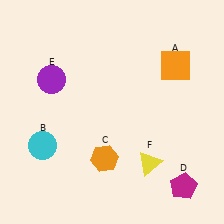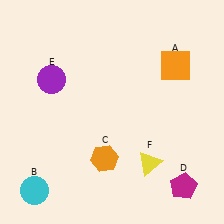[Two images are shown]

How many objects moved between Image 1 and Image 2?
1 object moved between the two images.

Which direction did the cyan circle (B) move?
The cyan circle (B) moved down.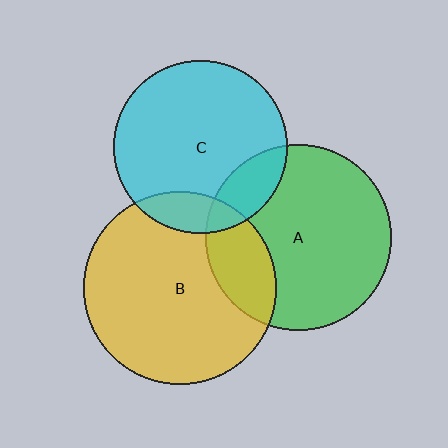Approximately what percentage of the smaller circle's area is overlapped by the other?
Approximately 15%.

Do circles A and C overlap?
Yes.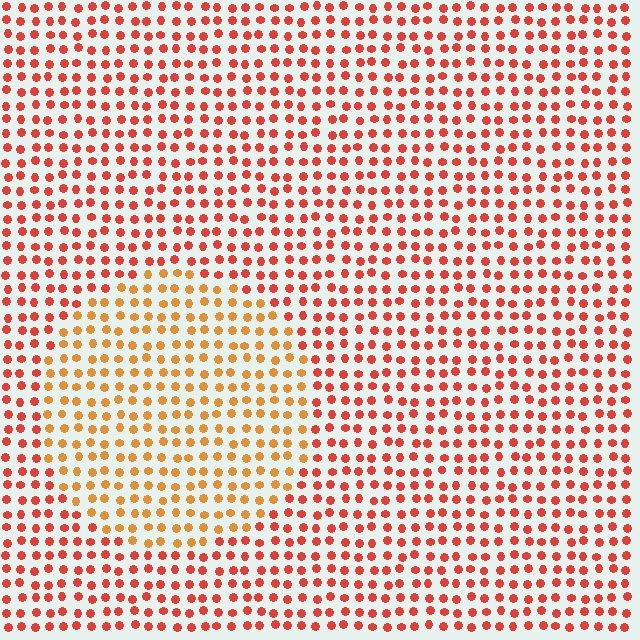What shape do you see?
I see a circle.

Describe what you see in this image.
The image is filled with small red elements in a uniform arrangement. A circle-shaped region is visible where the elements are tinted to a slightly different hue, forming a subtle color boundary.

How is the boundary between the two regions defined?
The boundary is defined purely by a slight shift in hue (about 29 degrees). Spacing, size, and orientation are identical on both sides.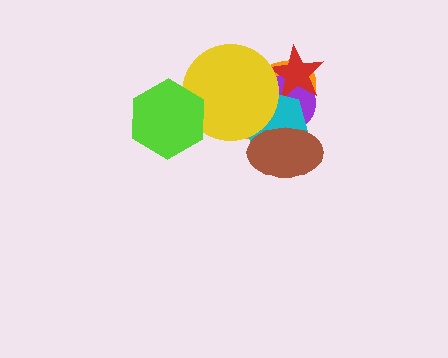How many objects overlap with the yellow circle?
5 objects overlap with the yellow circle.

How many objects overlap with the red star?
4 objects overlap with the red star.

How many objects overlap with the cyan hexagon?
5 objects overlap with the cyan hexagon.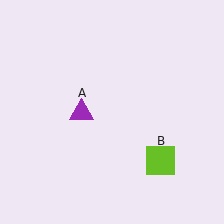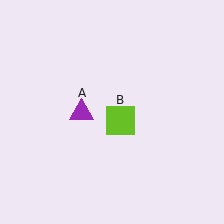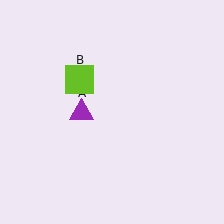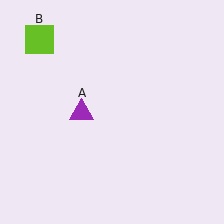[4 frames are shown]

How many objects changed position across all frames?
1 object changed position: lime square (object B).